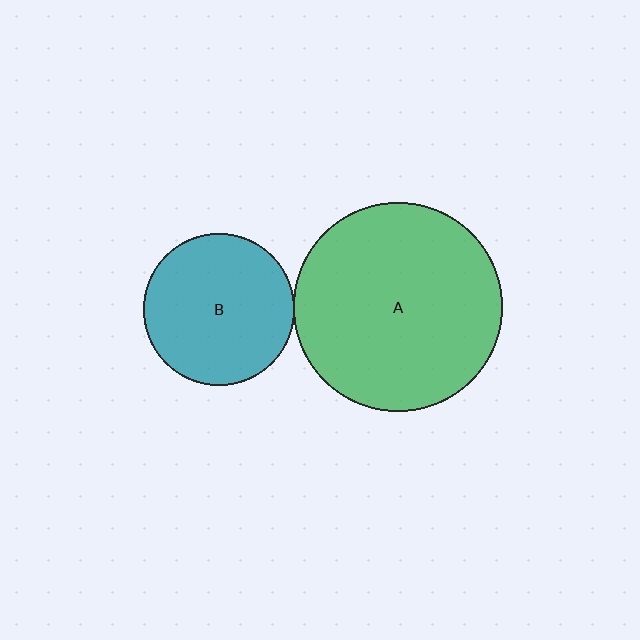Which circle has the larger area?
Circle A (green).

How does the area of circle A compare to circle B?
Approximately 1.9 times.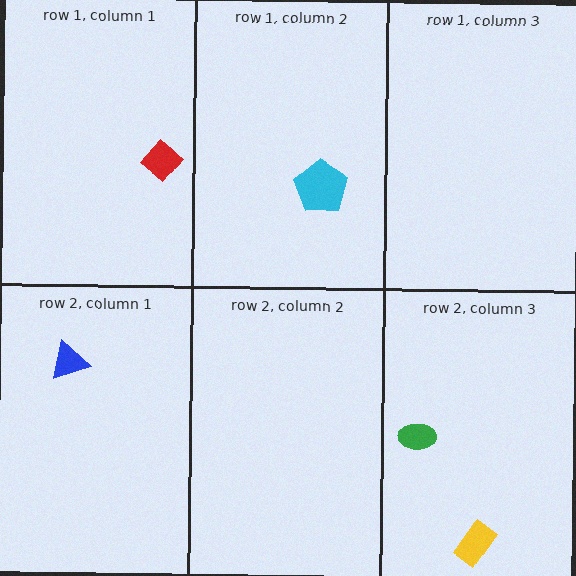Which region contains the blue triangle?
The row 2, column 1 region.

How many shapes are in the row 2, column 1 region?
1.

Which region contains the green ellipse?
The row 2, column 3 region.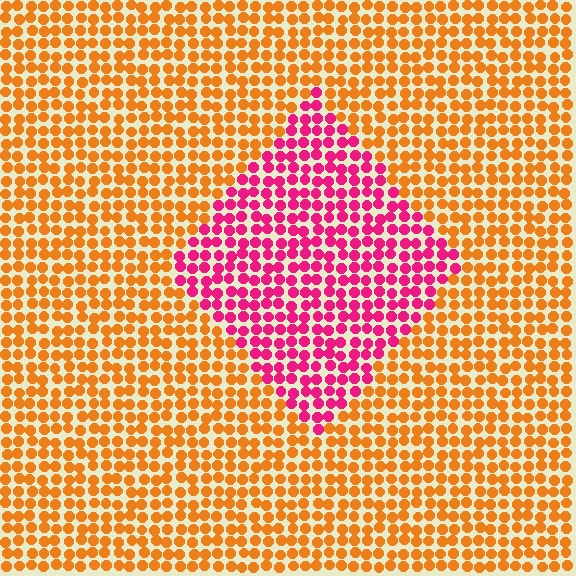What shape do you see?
I see a diamond.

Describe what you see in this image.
The image is filled with small orange elements in a uniform arrangement. A diamond-shaped region is visible where the elements are tinted to a slightly different hue, forming a subtle color boundary.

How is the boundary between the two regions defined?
The boundary is defined purely by a slight shift in hue (about 59 degrees). Spacing, size, and orientation are identical on both sides.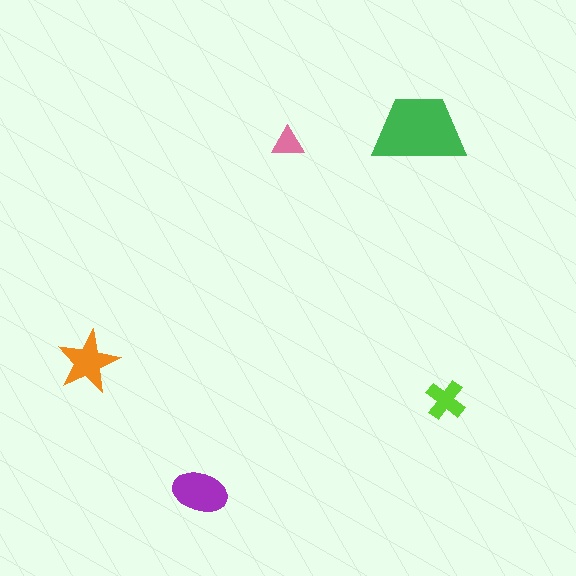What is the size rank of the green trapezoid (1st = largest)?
1st.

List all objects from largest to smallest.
The green trapezoid, the purple ellipse, the orange star, the lime cross, the pink triangle.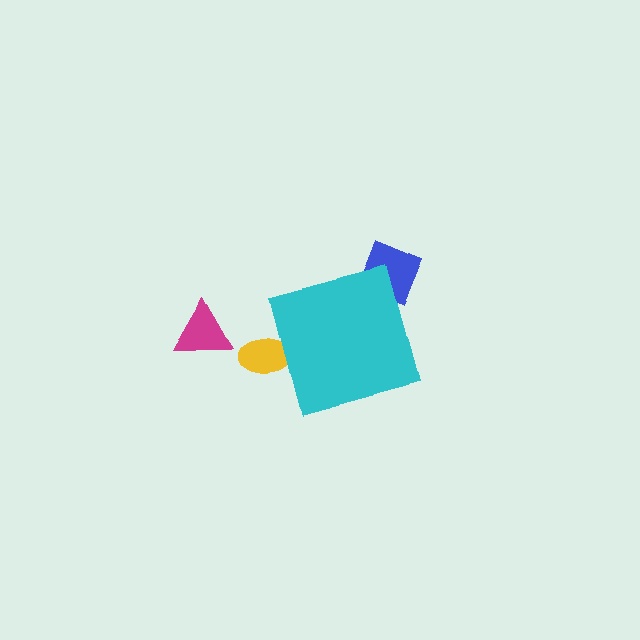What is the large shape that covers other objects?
A cyan square.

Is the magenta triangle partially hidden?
No, the magenta triangle is fully visible.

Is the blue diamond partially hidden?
Yes, the blue diamond is partially hidden behind the cyan square.